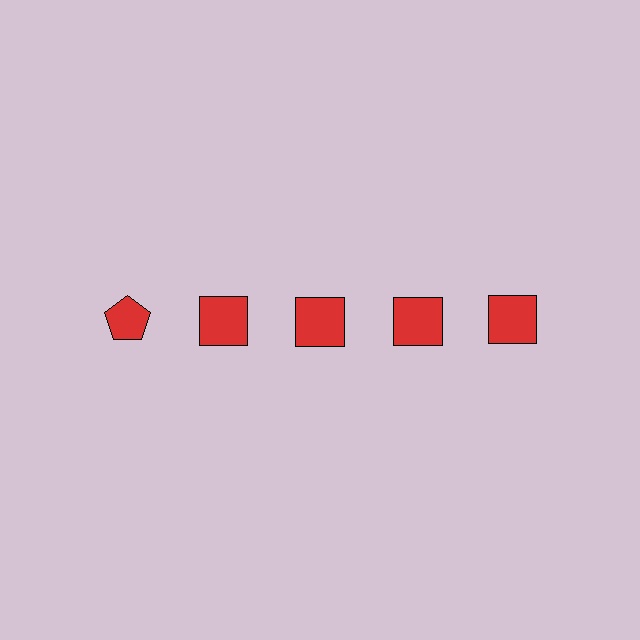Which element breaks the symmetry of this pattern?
The red pentagon in the top row, leftmost column breaks the symmetry. All other shapes are red squares.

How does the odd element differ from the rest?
It has a different shape: pentagon instead of square.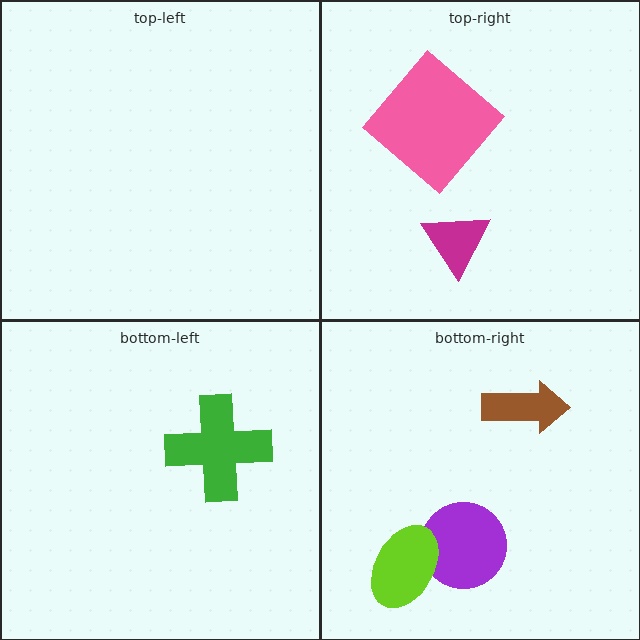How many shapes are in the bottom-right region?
3.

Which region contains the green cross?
The bottom-left region.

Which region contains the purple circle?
The bottom-right region.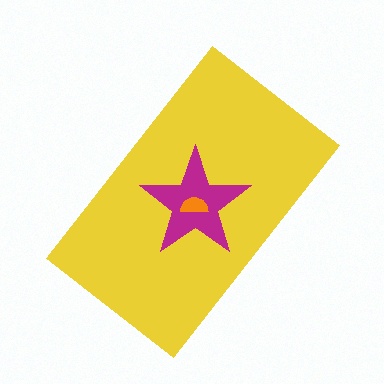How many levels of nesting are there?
3.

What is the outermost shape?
The yellow rectangle.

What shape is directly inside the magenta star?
The orange semicircle.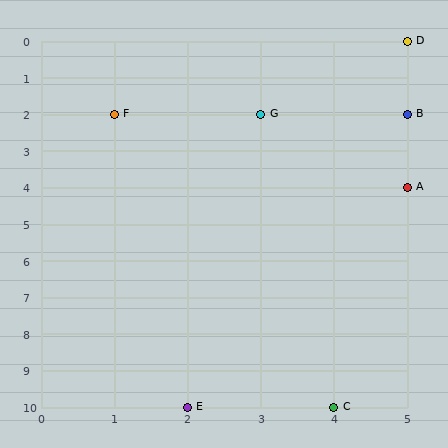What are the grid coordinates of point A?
Point A is at grid coordinates (5, 4).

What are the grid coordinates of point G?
Point G is at grid coordinates (3, 2).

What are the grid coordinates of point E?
Point E is at grid coordinates (2, 10).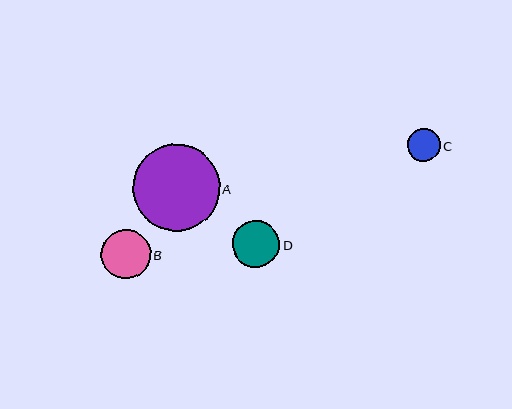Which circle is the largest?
Circle A is the largest with a size of approximately 87 pixels.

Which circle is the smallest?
Circle C is the smallest with a size of approximately 33 pixels.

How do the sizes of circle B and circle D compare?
Circle B and circle D are approximately the same size.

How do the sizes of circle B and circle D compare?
Circle B and circle D are approximately the same size.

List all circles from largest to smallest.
From largest to smallest: A, B, D, C.